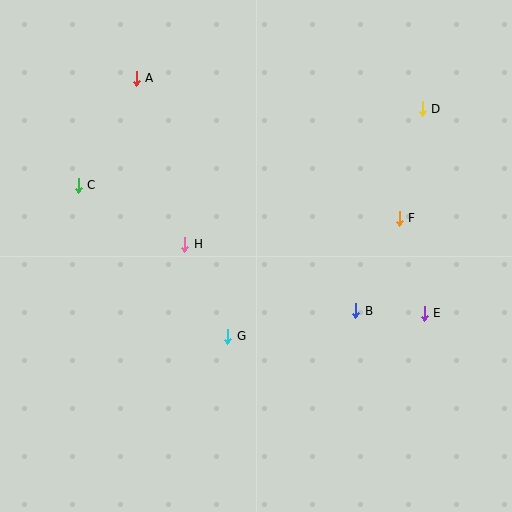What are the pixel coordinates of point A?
Point A is at (136, 78).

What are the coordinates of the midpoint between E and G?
The midpoint between E and G is at (326, 325).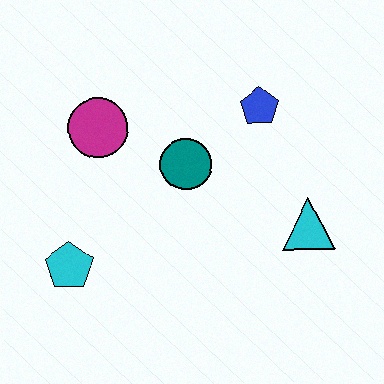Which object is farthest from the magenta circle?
The cyan triangle is farthest from the magenta circle.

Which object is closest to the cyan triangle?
The blue pentagon is closest to the cyan triangle.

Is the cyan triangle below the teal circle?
Yes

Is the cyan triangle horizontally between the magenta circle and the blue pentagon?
No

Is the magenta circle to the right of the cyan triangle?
No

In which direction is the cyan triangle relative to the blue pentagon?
The cyan triangle is below the blue pentagon.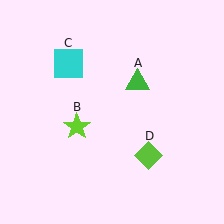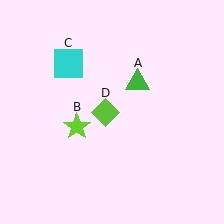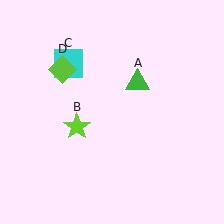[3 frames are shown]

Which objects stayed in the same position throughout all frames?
Green triangle (object A) and lime star (object B) and cyan square (object C) remained stationary.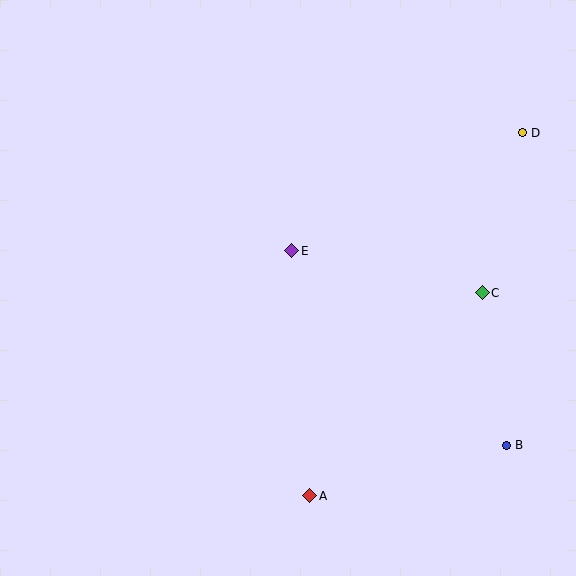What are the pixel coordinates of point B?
Point B is at (506, 445).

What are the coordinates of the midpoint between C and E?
The midpoint between C and E is at (387, 272).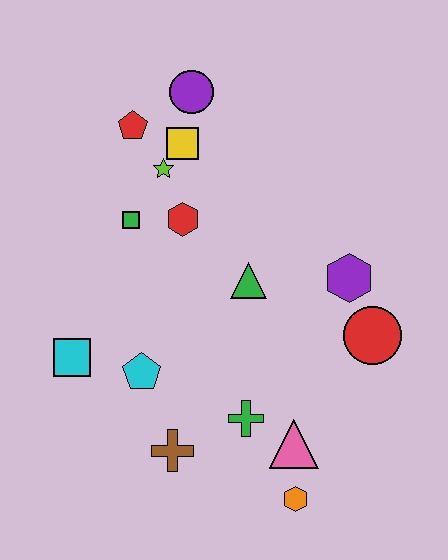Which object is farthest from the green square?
The orange hexagon is farthest from the green square.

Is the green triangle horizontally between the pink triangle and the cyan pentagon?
Yes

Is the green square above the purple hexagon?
Yes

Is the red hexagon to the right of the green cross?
No